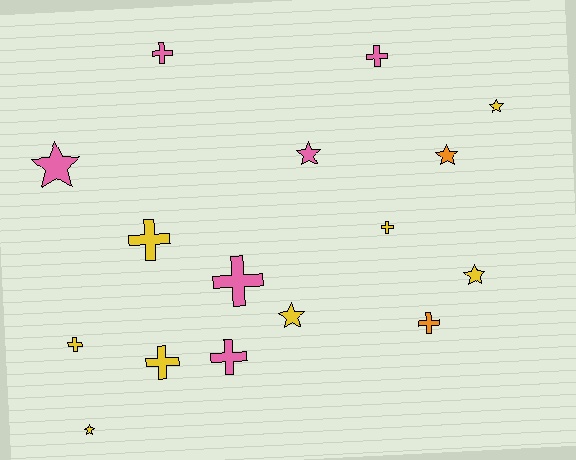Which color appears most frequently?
Yellow, with 8 objects.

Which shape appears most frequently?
Cross, with 9 objects.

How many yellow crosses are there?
There are 4 yellow crosses.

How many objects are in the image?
There are 16 objects.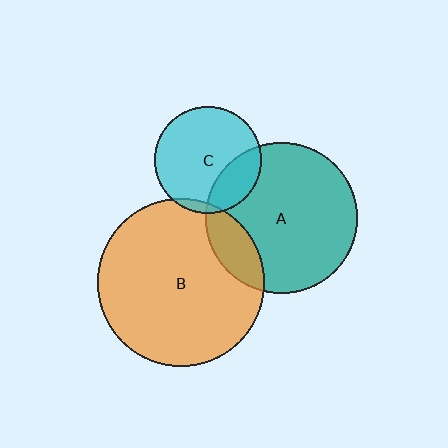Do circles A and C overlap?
Yes.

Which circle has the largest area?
Circle B (orange).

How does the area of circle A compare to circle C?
Approximately 2.0 times.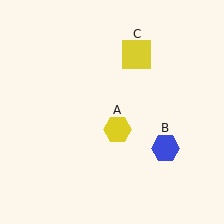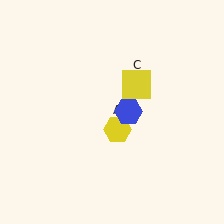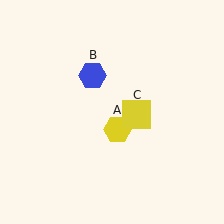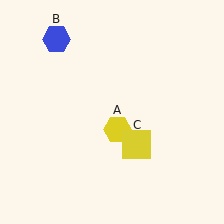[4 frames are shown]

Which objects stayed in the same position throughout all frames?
Yellow hexagon (object A) remained stationary.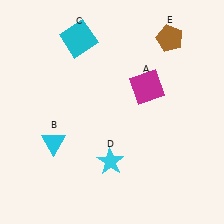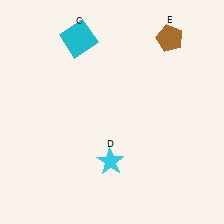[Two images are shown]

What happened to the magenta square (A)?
The magenta square (A) was removed in Image 2. It was in the top-right area of Image 1.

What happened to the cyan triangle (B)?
The cyan triangle (B) was removed in Image 2. It was in the bottom-left area of Image 1.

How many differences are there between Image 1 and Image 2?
There are 2 differences between the two images.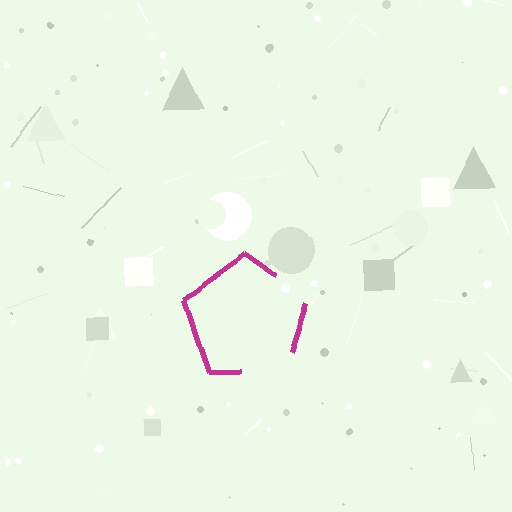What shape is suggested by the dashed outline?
The dashed outline suggests a pentagon.